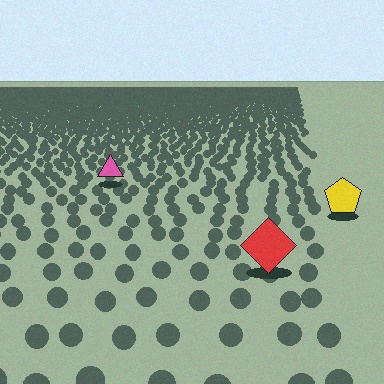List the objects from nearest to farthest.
From nearest to farthest: the red diamond, the yellow pentagon, the pink triangle.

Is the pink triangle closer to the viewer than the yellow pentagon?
No. The yellow pentagon is closer — you can tell from the texture gradient: the ground texture is coarser near it.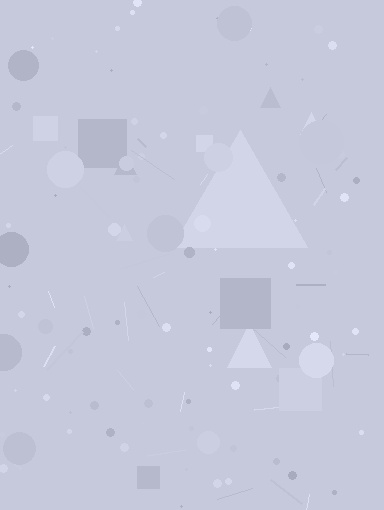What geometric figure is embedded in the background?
A triangle is embedded in the background.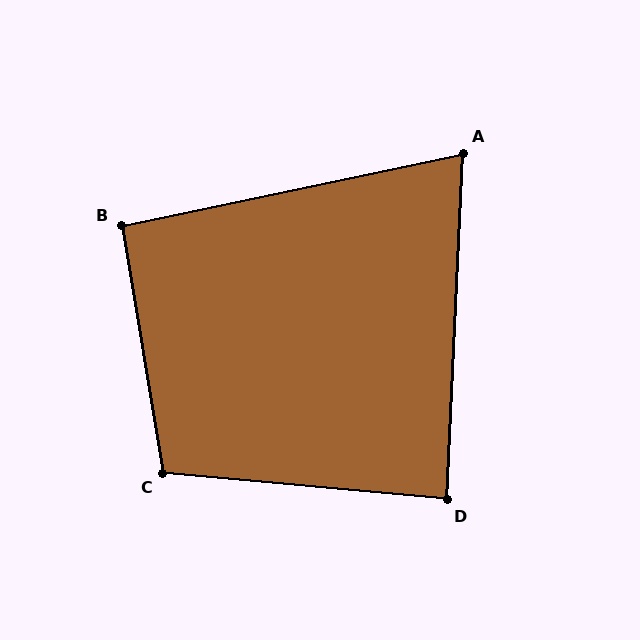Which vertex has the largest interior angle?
C, at approximately 105 degrees.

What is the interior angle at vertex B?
Approximately 92 degrees (approximately right).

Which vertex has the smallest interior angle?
A, at approximately 75 degrees.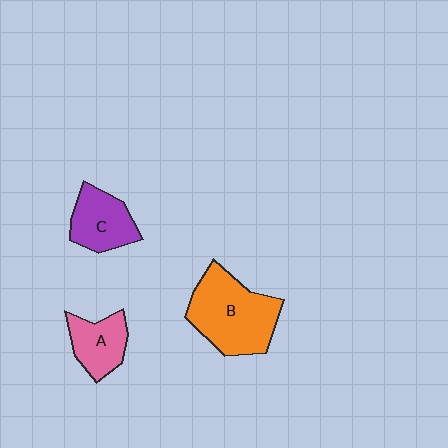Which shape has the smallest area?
Shape A (pink).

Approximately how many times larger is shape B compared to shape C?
Approximately 1.7 times.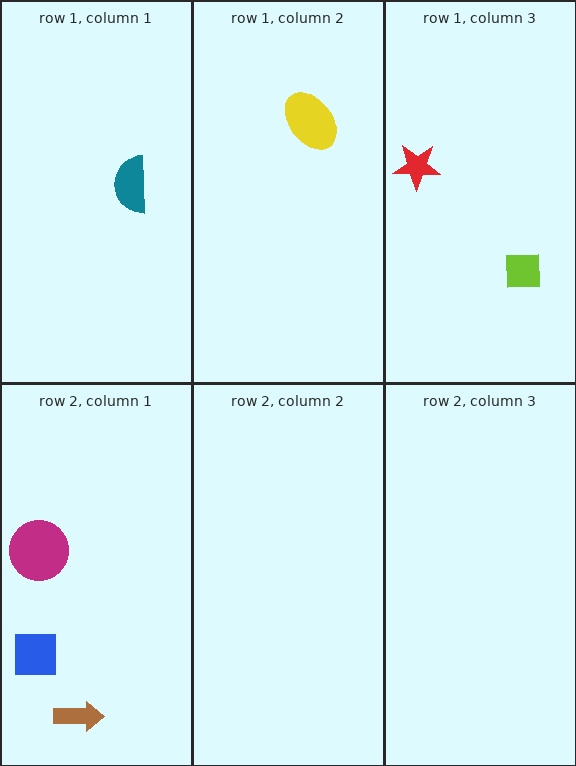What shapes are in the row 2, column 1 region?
The blue square, the brown arrow, the magenta circle.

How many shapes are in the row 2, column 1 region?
3.